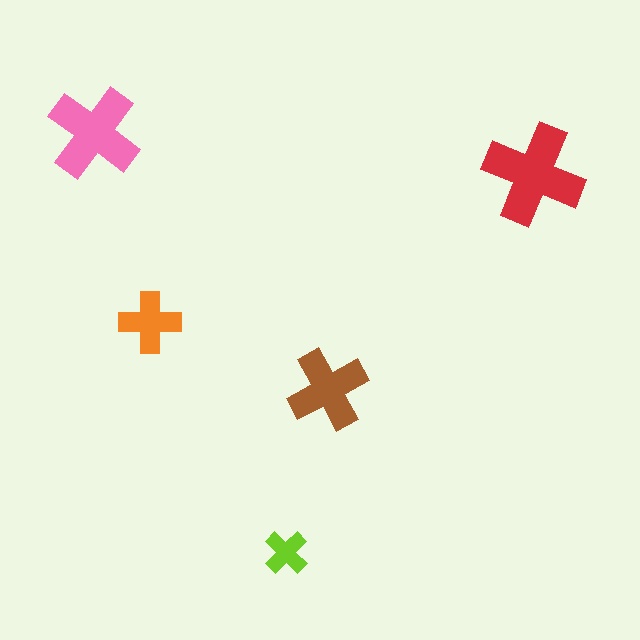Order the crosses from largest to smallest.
the red one, the pink one, the brown one, the orange one, the lime one.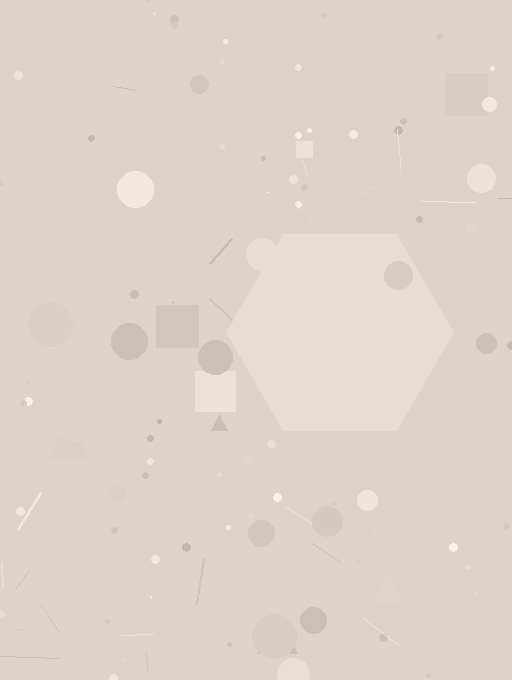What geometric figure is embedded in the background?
A hexagon is embedded in the background.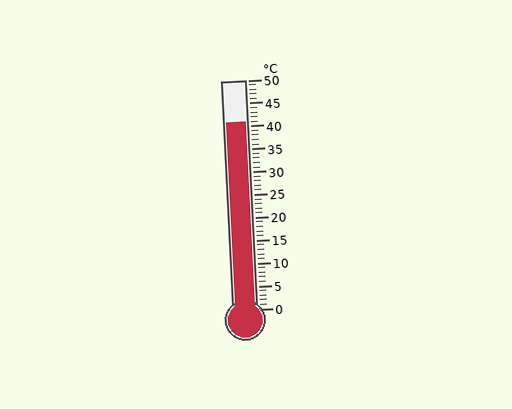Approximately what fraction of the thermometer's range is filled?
The thermometer is filled to approximately 80% of its range.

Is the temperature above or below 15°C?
The temperature is above 15°C.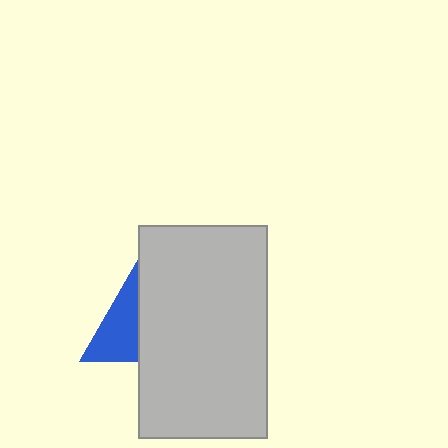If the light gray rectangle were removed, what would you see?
You would see the complete blue triangle.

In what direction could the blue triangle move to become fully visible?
The blue triangle could move left. That would shift it out from behind the light gray rectangle entirely.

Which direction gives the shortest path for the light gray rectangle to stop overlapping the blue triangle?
Moving right gives the shortest separation.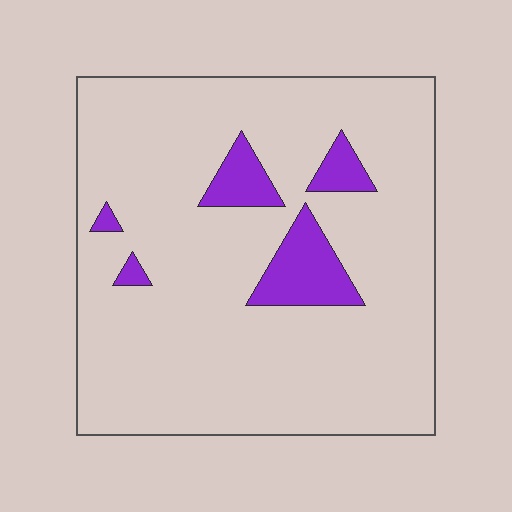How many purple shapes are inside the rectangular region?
5.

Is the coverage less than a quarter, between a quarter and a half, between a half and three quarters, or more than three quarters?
Less than a quarter.